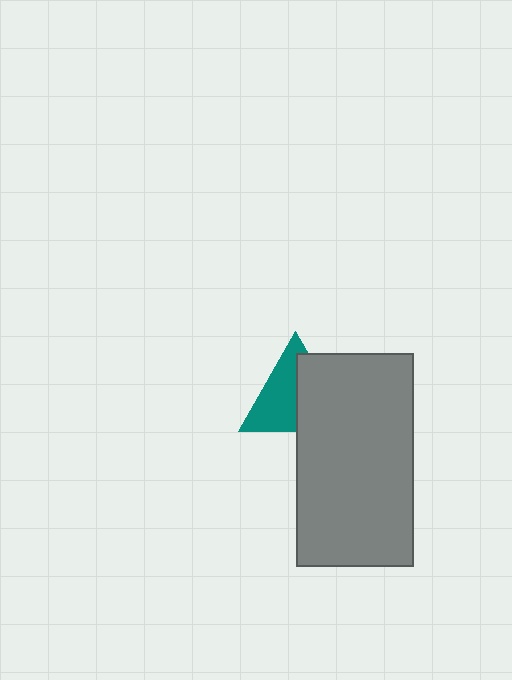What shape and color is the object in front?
The object in front is a gray rectangle.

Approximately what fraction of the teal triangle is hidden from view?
Roughly 48% of the teal triangle is hidden behind the gray rectangle.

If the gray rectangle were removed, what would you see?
You would see the complete teal triangle.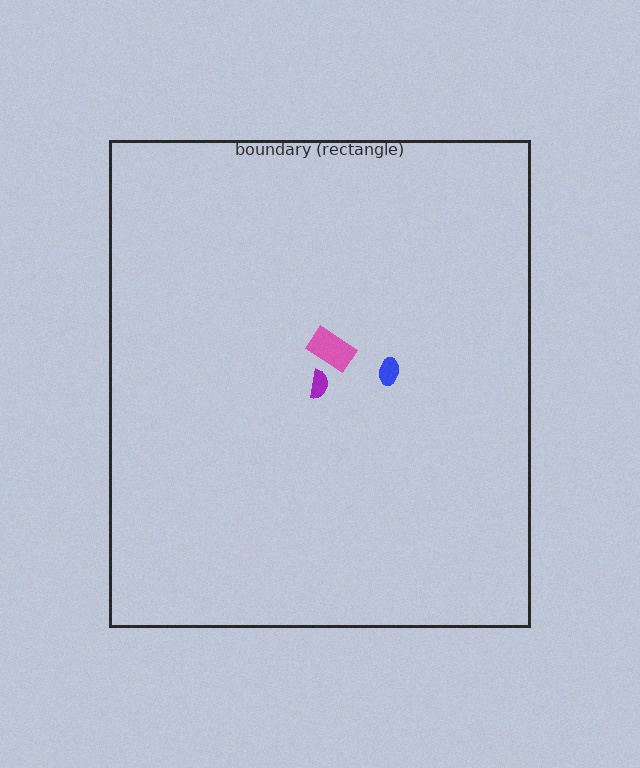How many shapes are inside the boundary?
3 inside, 0 outside.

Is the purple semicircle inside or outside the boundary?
Inside.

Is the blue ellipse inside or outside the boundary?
Inside.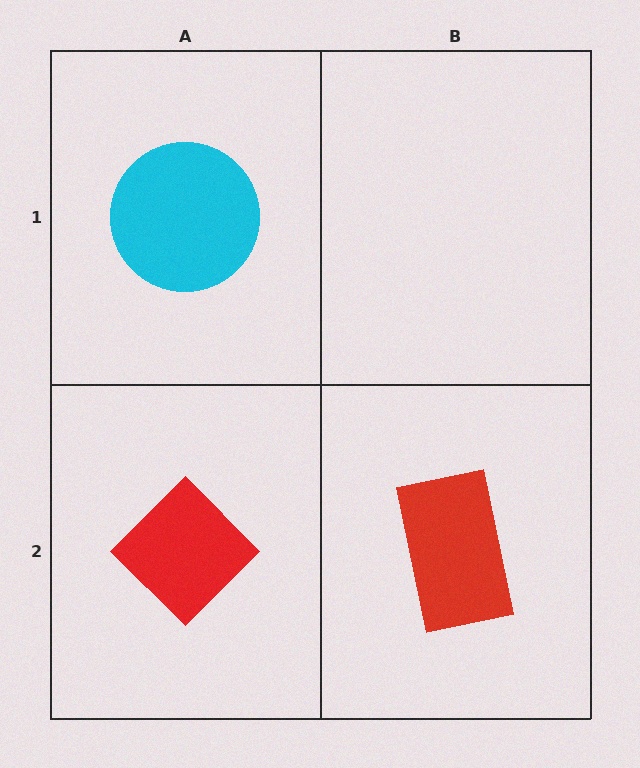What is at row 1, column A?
A cyan circle.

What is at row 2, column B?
A red rectangle.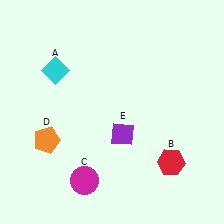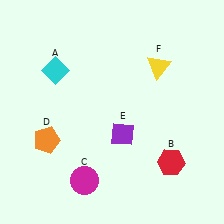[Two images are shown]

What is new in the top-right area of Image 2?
A yellow triangle (F) was added in the top-right area of Image 2.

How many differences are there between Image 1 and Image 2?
There is 1 difference between the two images.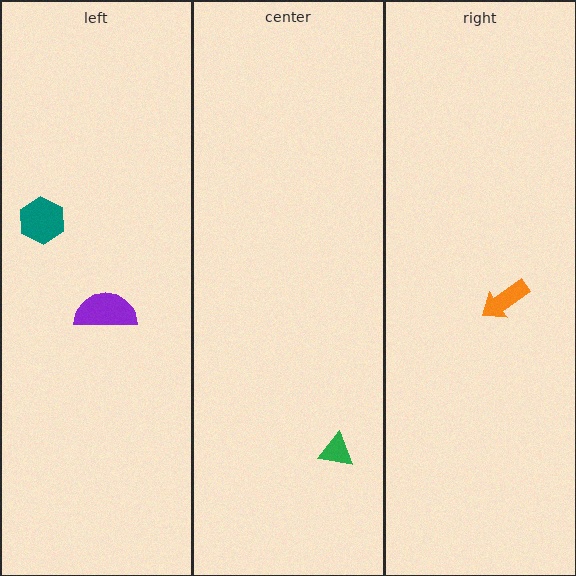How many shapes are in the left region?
2.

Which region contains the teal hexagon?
The left region.